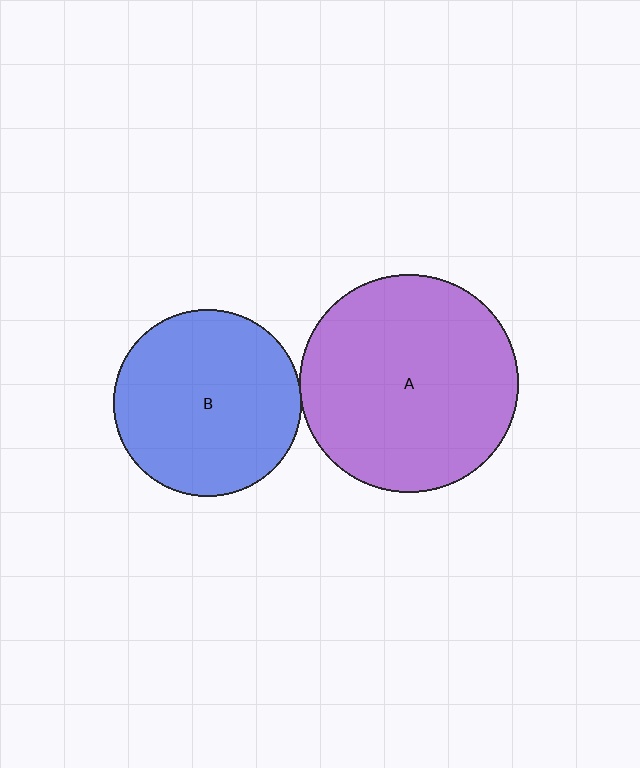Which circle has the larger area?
Circle A (purple).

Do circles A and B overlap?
Yes.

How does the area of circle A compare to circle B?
Approximately 1.4 times.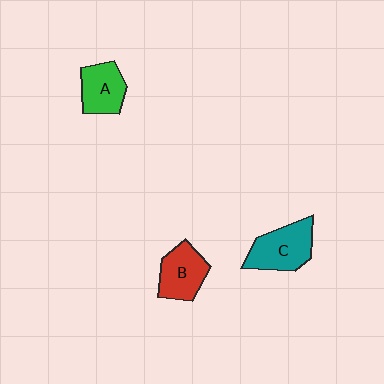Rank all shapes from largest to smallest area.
From largest to smallest: C (teal), B (red), A (green).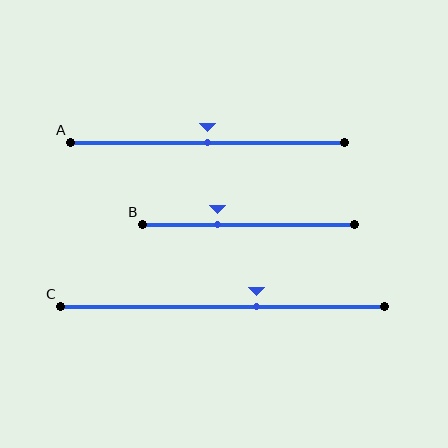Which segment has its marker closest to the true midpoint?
Segment A has its marker closest to the true midpoint.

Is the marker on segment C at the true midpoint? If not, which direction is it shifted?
No, the marker on segment C is shifted to the right by about 11% of the segment length.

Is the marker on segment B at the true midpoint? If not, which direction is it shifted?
No, the marker on segment B is shifted to the left by about 15% of the segment length.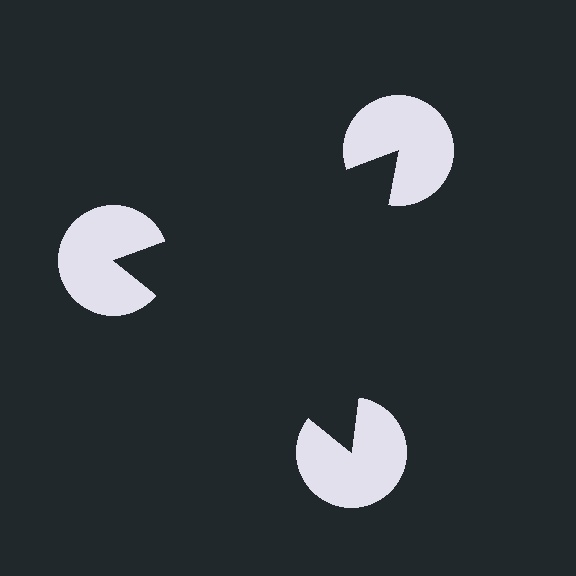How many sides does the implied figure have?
3 sides.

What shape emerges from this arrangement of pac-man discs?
An illusory triangle — its edges are inferred from the aligned wedge cuts in the pac-man discs, not physically drawn.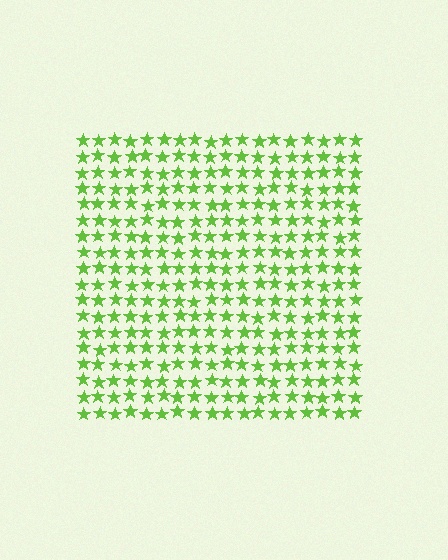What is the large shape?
The large shape is a square.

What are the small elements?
The small elements are stars.